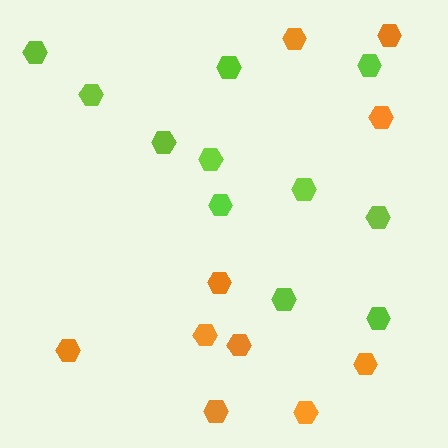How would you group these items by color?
There are 2 groups: one group of lime hexagons (11) and one group of orange hexagons (10).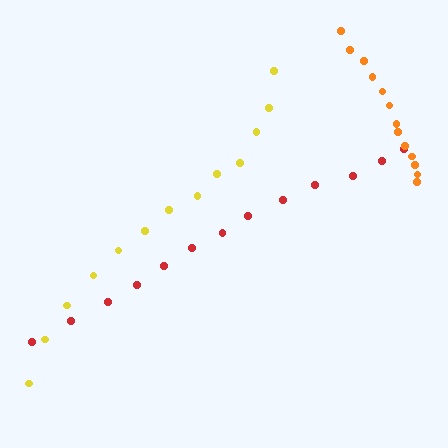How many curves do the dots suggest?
There are 3 distinct paths.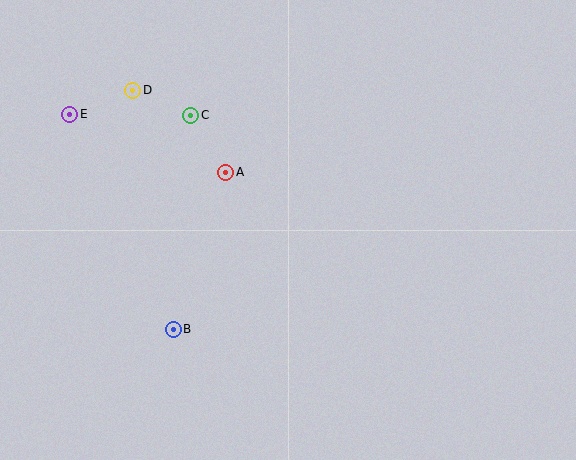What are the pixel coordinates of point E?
Point E is at (70, 114).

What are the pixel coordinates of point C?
Point C is at (191, 115).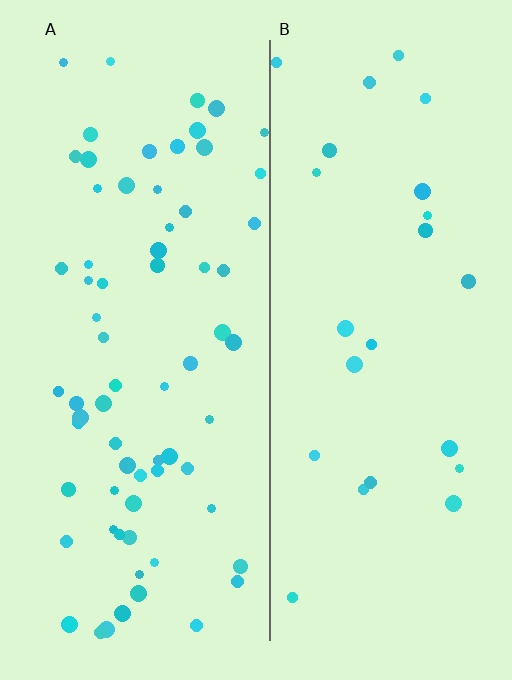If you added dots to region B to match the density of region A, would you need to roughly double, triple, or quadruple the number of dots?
Approximately triple.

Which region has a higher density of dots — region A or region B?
A (the left).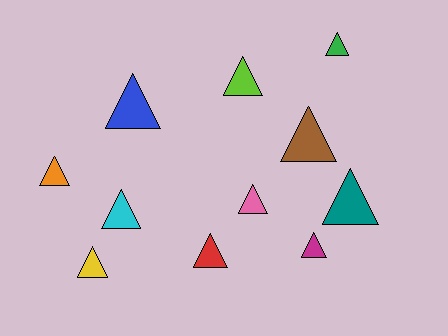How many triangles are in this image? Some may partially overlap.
There are 11 triangles.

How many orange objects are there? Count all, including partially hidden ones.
There is 1 orange object.